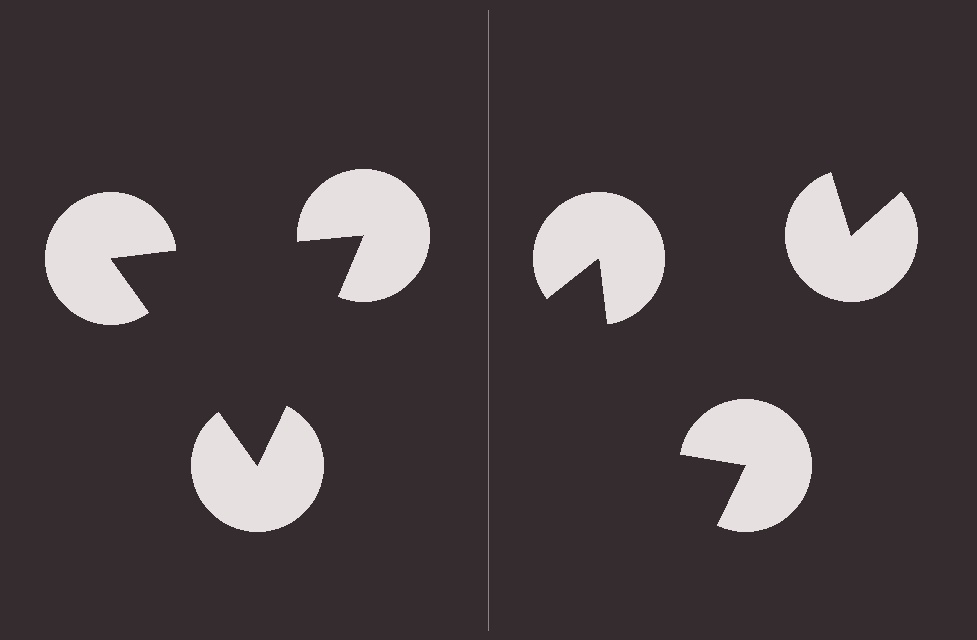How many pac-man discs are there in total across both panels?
6 — 3 on each side.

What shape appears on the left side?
An illusory triangle.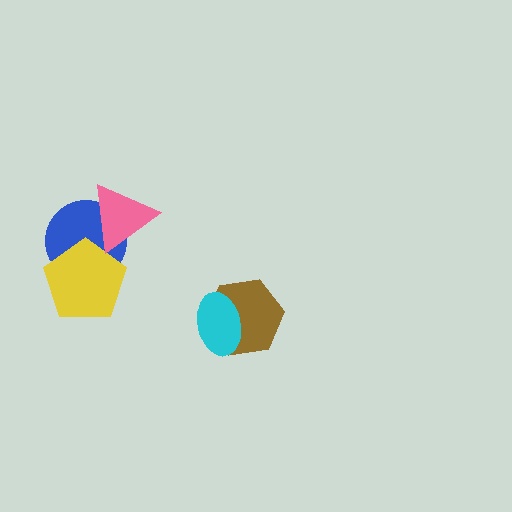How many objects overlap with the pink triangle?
2 objects overlap with the pink triangle.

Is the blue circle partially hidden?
Yes, it is partially covered by another shape.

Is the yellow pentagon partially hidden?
Yes, it is partially covered by another shape.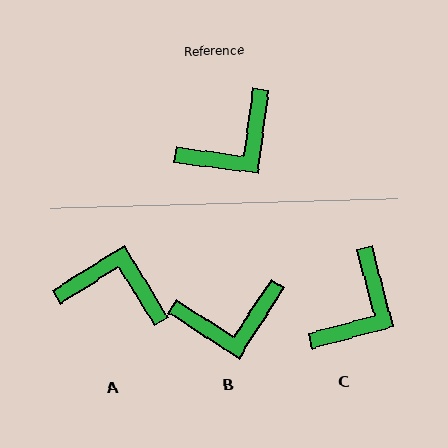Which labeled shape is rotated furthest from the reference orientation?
A, about 129 degrees away.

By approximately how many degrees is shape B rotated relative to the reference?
Approximately 25 degrees clockwise.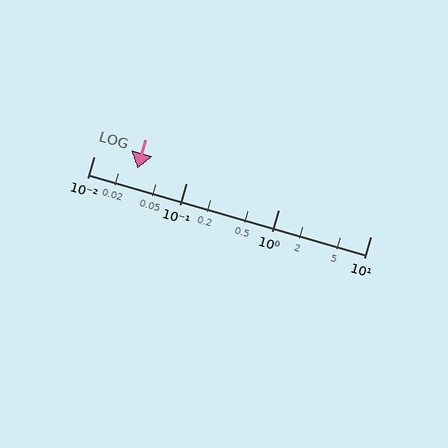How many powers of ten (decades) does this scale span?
The scale spans 3 decades, from 0.01 to 10.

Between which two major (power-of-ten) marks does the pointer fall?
The pointer is between 0.01 and 0.1.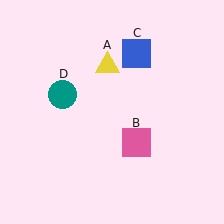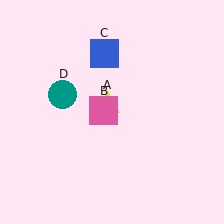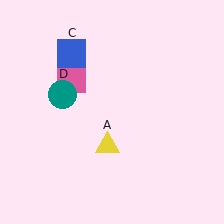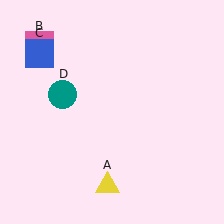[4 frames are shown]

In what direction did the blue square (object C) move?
The blue square (object C) moved left.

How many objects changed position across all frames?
3 objects changed position: yellow triangle (object A), pink square (object B), blue square (object C).